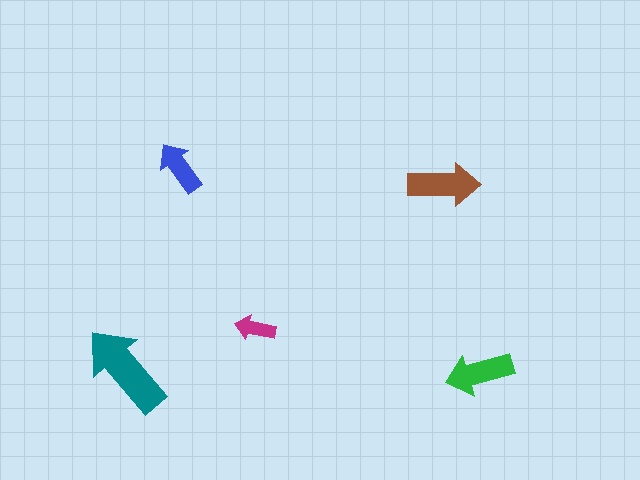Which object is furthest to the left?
The teal arrow is leftmost.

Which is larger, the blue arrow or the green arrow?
The green one.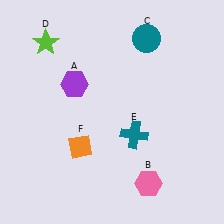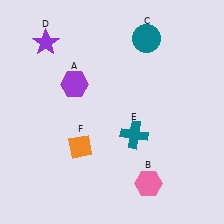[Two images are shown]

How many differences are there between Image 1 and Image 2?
There is 1 difference between the two images.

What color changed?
The star (D) changed from lime in Image 1 to purple in Image 2.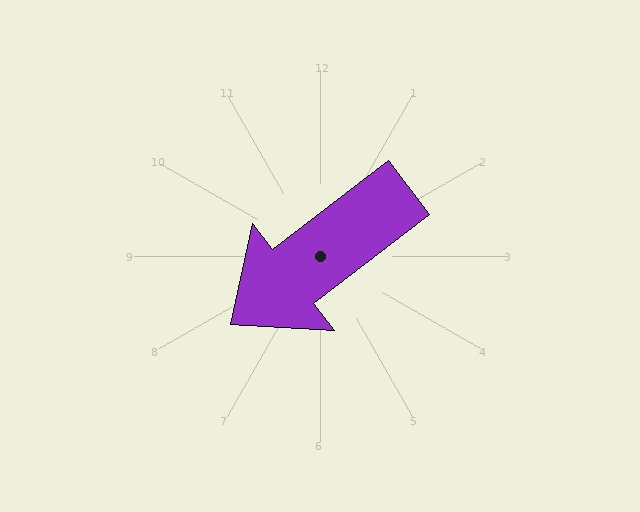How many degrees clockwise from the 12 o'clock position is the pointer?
Approximately 233 degrees.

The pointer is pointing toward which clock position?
Roughly 8 o'clock.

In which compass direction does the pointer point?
Southwest.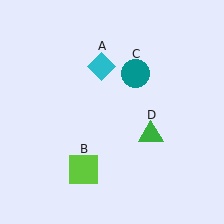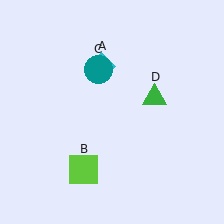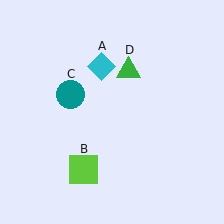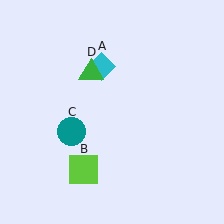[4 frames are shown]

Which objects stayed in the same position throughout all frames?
Cyan diamond (object A) and lime square (object B) remained stationary.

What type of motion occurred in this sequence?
The teal circle (object C), green triangle (object D) rotated counterclockwise around the center of the scene.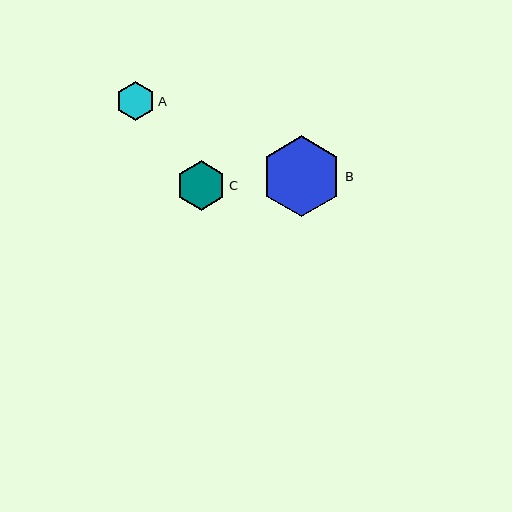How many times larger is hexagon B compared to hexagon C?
Hexagon B is approximately 1.6 times the size of hexagon C.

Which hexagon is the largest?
Hexagon B is the largest with a size of approximately 81 pixels.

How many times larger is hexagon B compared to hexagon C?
Hexagon B is approximately 1.6 times the size of hexagon C.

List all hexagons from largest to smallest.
From largest to smallest: B, C, A.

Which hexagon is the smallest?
Hexagon A is the smallest with a size of approximately 39 pixels.